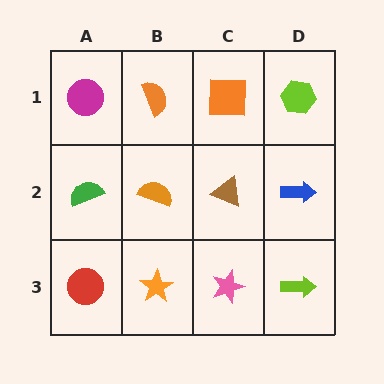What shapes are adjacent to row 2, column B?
An orange semicircle (row 1, column B), an orange star (row 3, column B), a green semicircle (row 2, column A), a brown triangle (row 2, column C).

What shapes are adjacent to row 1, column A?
A green semicircle (row 2, column A), an orange semicircle (row 1, column B).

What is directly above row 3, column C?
A brown triangle.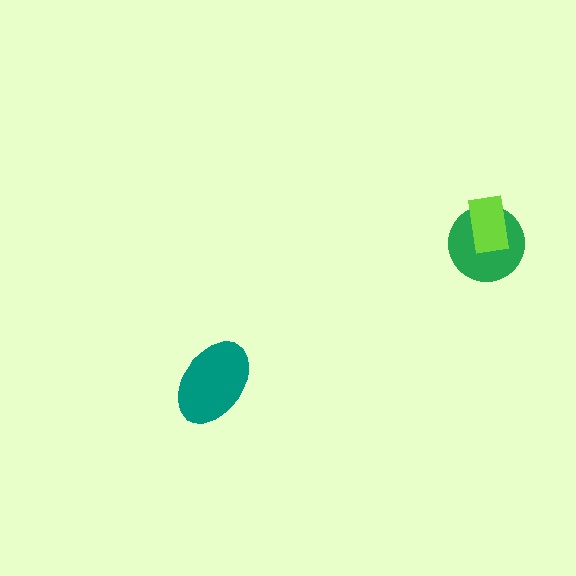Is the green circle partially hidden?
Yes, it is partially covered by another shape.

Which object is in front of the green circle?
The lime rectangle is in front of the green circle.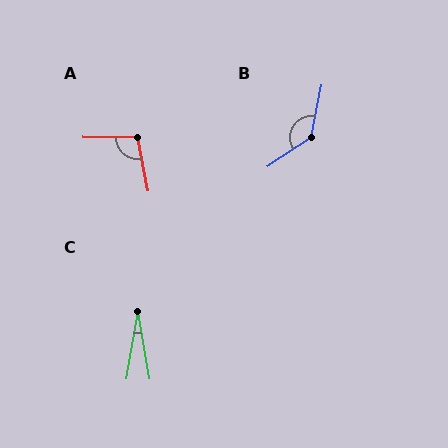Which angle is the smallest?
C, at approximately 20 degrees.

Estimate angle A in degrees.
Approximately 102 degrees.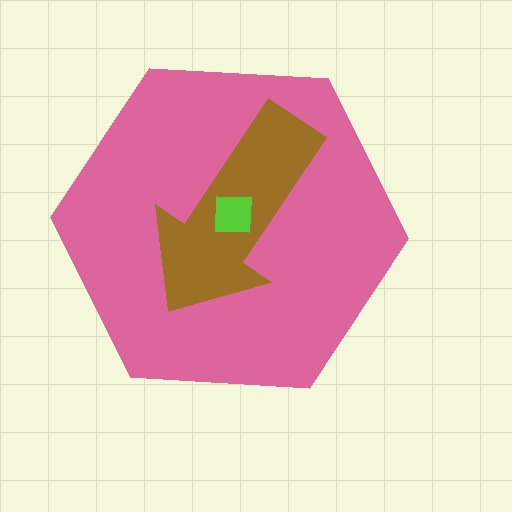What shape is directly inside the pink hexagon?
The brown arrow.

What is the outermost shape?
The pink hexagon.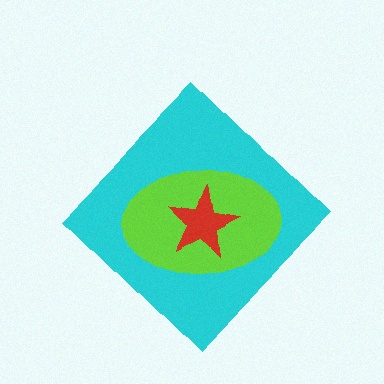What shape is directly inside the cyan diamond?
The lime ellipse.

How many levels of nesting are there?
3.